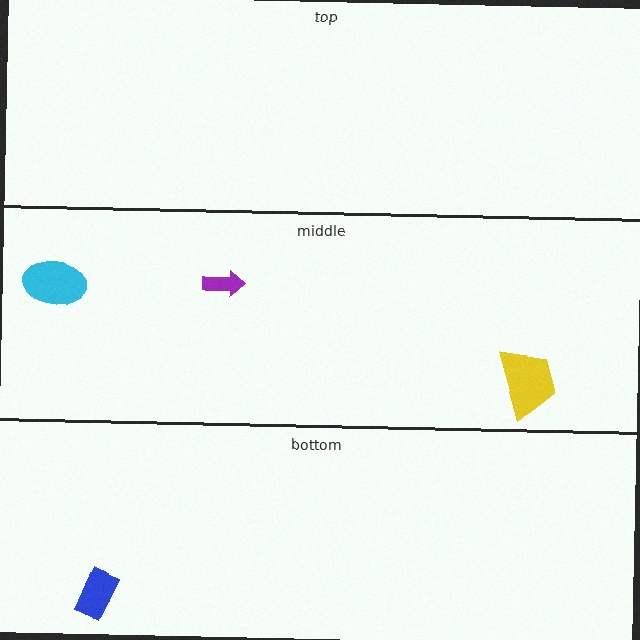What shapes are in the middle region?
The purple arrow, the yellow trapezoid, the cyan ellipse.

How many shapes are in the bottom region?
1.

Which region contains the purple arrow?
The middle region.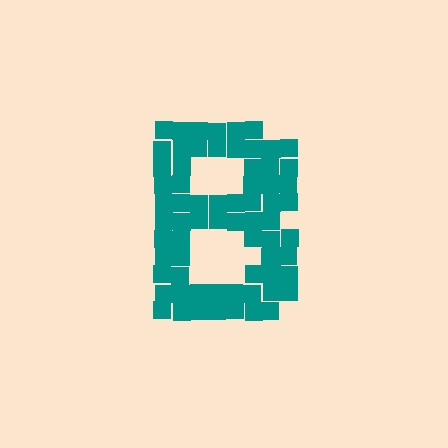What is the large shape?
The large shape is the letter B.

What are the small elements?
The small elements are squares.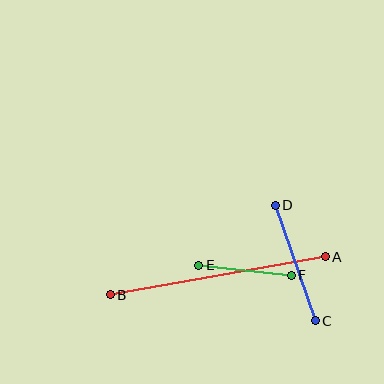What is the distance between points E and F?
The distance is approximately 93 pixels.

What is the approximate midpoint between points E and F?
The midpoint is at approximately (245, 270) pixels.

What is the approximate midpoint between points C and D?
The midpoint is at approximately (295, 263) pixels.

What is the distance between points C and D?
The distance is approximately 122 pixels.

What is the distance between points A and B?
The distance is approximately 218 pixels.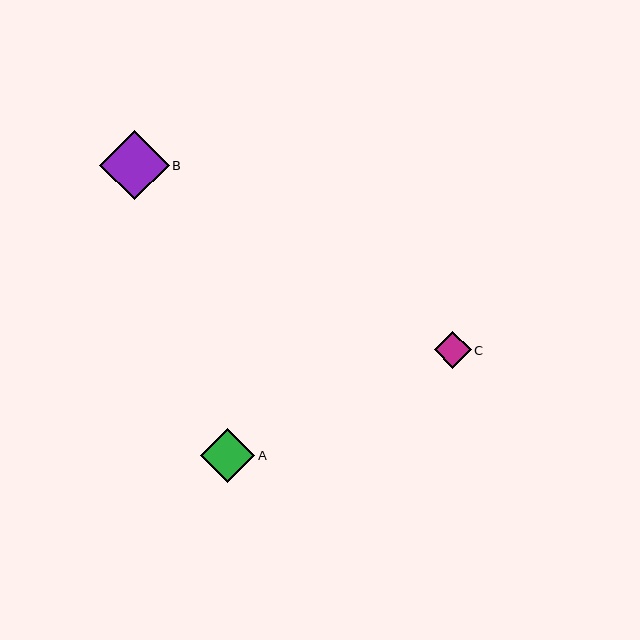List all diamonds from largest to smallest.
From largest to smallest: B, A, C.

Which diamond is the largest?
Diamond B is the largest with a size of approximately 69 pixels.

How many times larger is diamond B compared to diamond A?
Diamond B is approximately 1.3 times the size of diamond A.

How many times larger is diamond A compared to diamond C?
Diamond A is approximately 1.5 times the size of diamond C.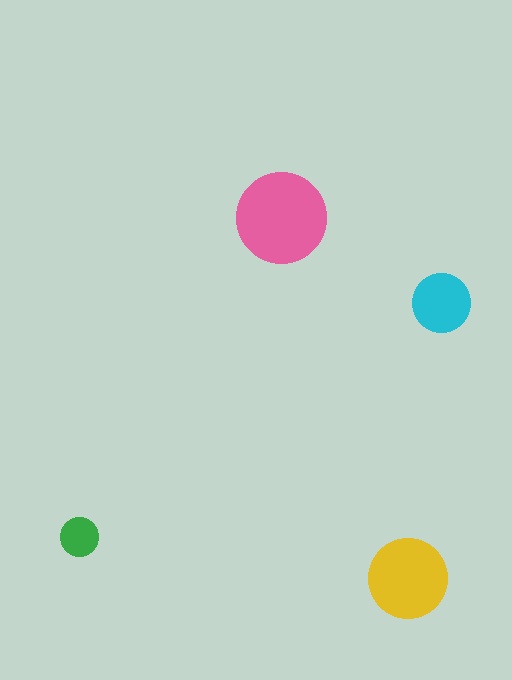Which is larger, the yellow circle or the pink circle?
The pink one.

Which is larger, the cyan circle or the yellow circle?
The yellow one.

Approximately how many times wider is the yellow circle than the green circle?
About 2 times wider.